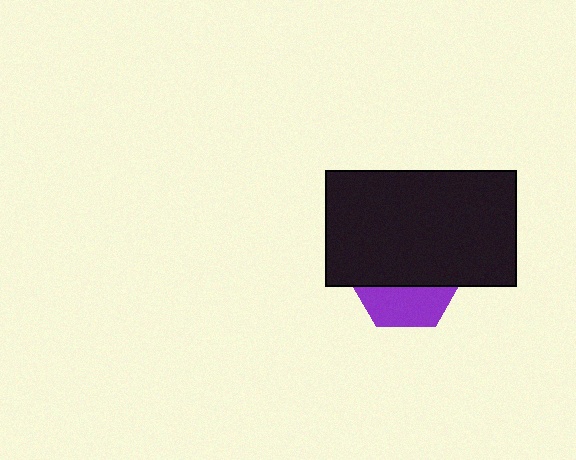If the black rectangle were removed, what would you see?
You would see the complete purple hexagon.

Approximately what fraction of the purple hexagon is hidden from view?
Roughly 65% of the purple hexagon is hidden behind the black rectangle.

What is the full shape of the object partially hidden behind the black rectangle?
The partially hidden object is a purple hexagon.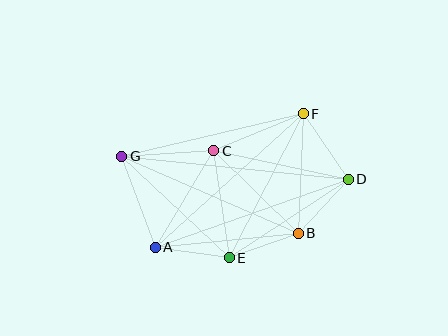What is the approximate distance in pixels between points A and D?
The distance between A and D is approximately 205 pixels.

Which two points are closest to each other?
Points B and E are closest to each other.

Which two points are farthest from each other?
Points D and G are farthest from each other.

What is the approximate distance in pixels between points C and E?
The distance between C and E is approximately 108 pixels.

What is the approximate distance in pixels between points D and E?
The distance between D and E is approximately 142 pixels.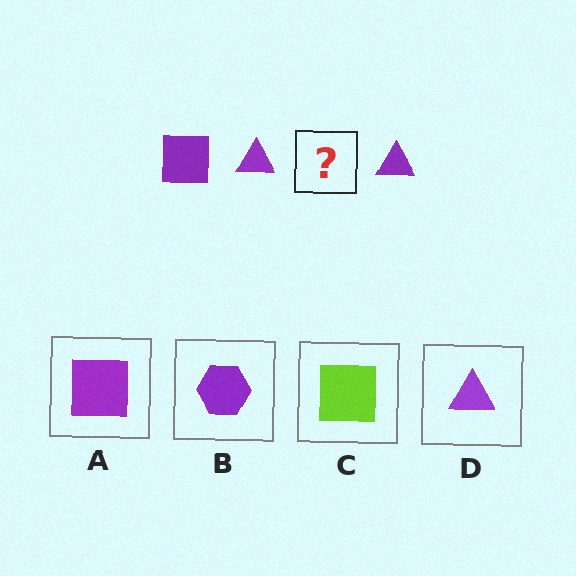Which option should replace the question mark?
Option A.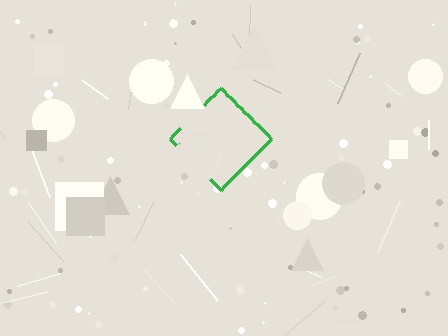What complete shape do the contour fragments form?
The contour fragments form a diamond.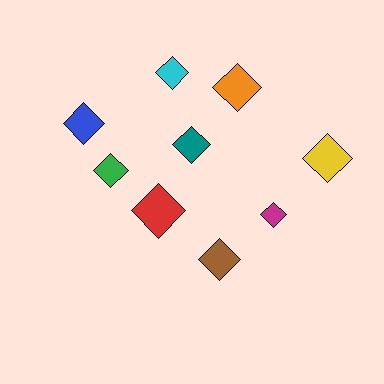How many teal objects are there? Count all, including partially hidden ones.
There is 1 teal object.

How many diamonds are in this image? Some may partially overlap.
There are 9 diamonds.